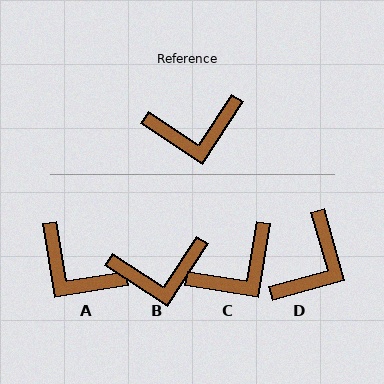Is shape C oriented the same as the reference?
No, it is off by about 25 degrees.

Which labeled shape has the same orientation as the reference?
B.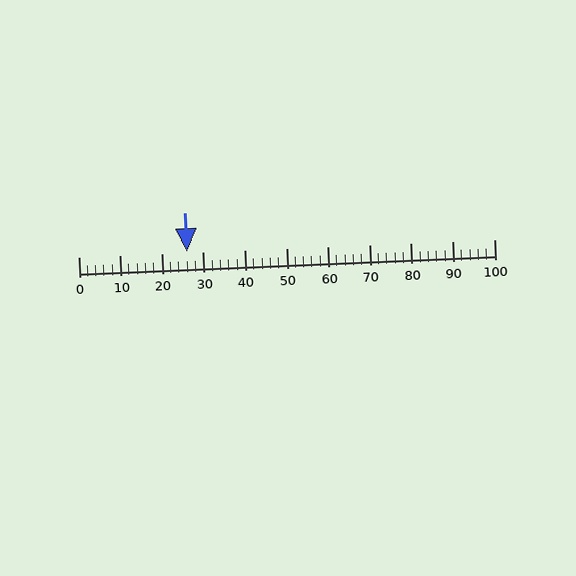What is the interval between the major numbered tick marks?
The major tick marks are spaced 10 units apart.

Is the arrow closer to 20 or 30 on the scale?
The arrow is closer to 30.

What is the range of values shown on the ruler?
The ruler shows values from 0 to 100.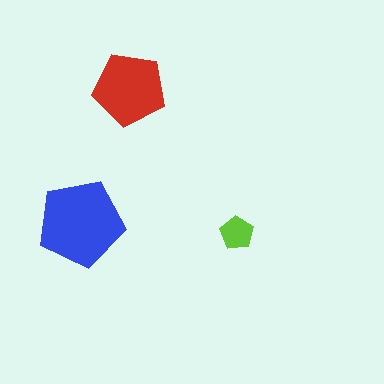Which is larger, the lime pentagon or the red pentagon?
The red one.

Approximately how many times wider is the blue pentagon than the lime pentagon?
About 2.5 times wider.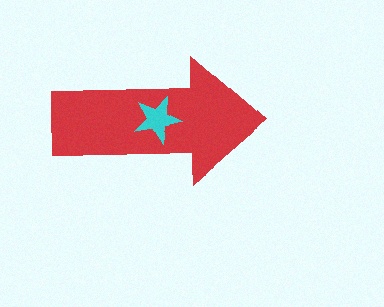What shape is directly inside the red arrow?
The cyan star.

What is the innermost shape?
The cyan star.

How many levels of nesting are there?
2.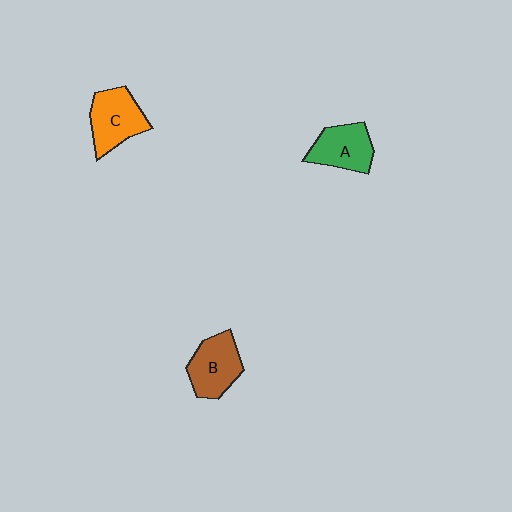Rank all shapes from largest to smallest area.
From largest to smallest: C (orange), B (brown), A (green).